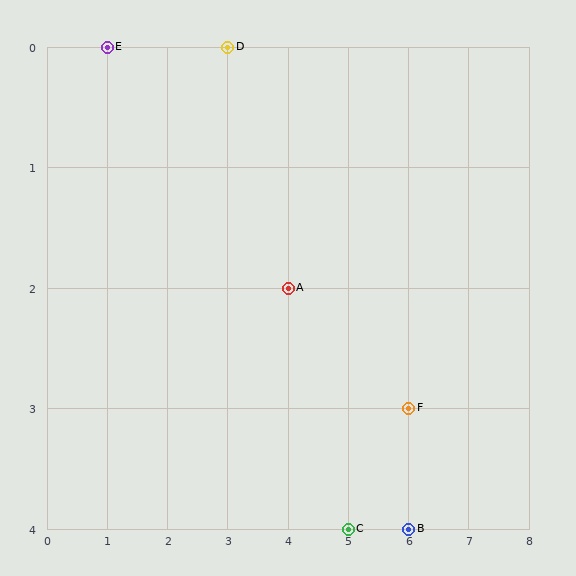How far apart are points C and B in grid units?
Points C and B are 1 column apart.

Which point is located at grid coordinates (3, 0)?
Point D is at (3, 0).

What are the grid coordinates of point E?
Point E is at grid coordinates (1, 0).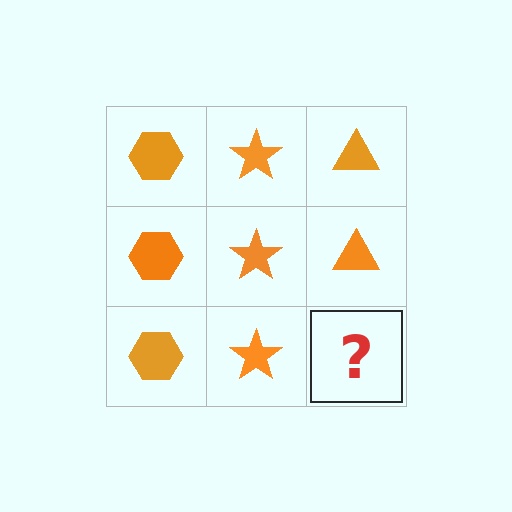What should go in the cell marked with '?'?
The missing cell should contain an orange triangle.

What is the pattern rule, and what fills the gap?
The rule is that each column has a consistent shape. The gap should be filled with an orange triangle.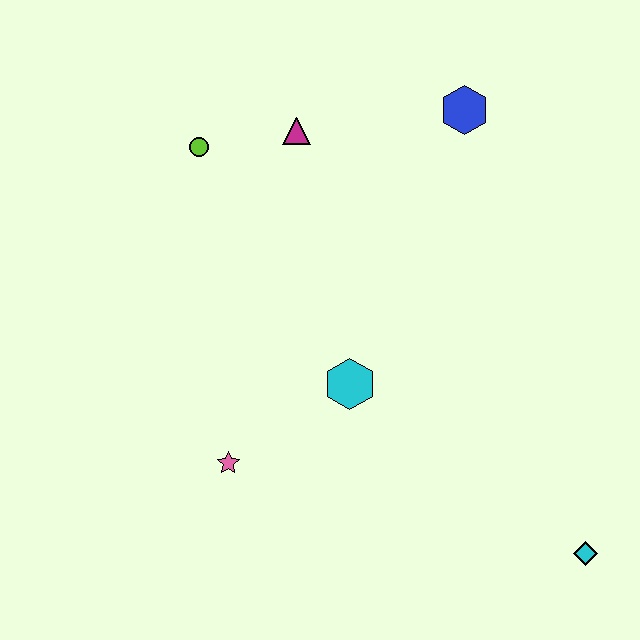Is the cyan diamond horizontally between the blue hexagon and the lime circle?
No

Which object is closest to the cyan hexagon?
The pink star is closest to the cyan hexagon.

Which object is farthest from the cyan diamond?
The lime circle is farthest from the cyan diamond.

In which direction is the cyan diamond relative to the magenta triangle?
The cyan diamond is below the magenta triangle.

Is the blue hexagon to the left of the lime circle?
No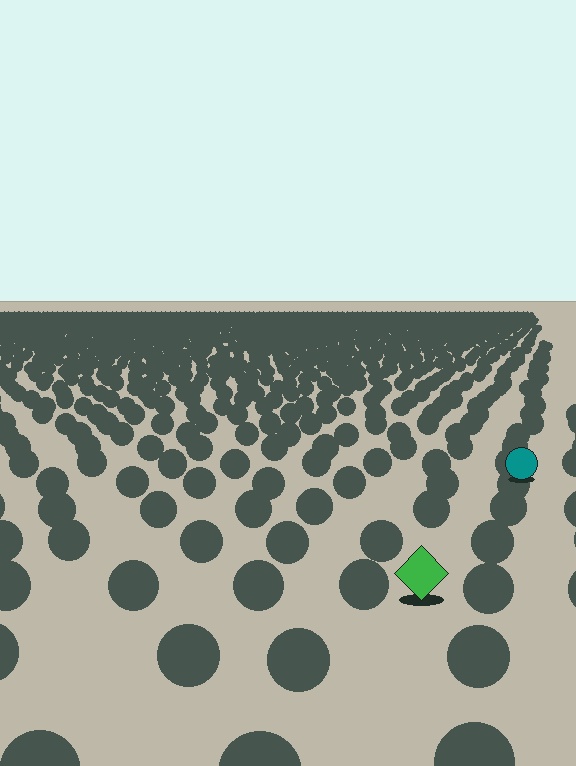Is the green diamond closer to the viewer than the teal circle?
Yes. The green diamond is closer — you can tell from the texture gradient: the ground texture is coarser near it.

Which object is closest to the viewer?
The green diamond is closest. The texture marks near it are larger and more spread out.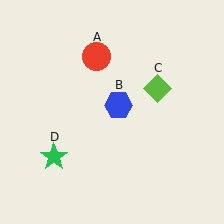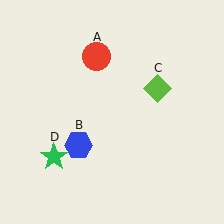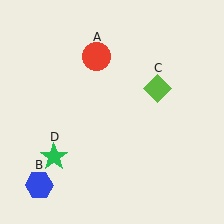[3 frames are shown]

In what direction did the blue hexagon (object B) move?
The blue hexagon (object B) moved down and to the left.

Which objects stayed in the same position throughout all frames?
Red circle (object A) and lime diamond (object C) and green star (object D) remained stationary.